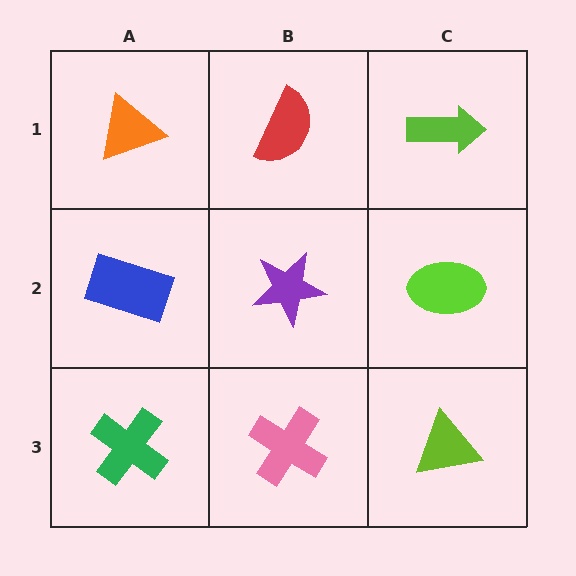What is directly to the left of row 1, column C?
A red semicircle.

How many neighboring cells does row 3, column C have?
2.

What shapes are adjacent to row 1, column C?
A lime ellipse (row 2, column C), a red semicircle (row 1, column B).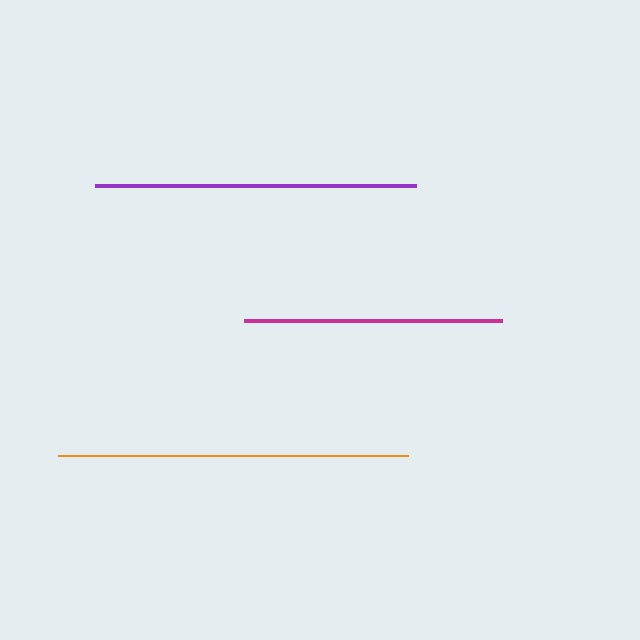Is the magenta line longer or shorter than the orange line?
The orange line is longer than the magenta line.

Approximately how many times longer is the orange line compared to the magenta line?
The orange line is approximately 1.4 times the length of the magenta line.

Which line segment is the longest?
The orange line is the longest at approximately 350 pixels.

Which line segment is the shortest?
The magenta line is the shortest at approximately 258 pixels.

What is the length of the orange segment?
The orange segment is approximately 350 pixels long.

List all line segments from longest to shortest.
From longest to shortest: orange, purple, magenta.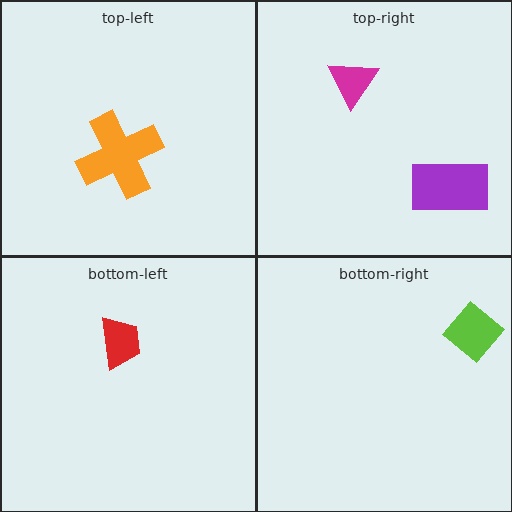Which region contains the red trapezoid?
The bottom-left region.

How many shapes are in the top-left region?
1.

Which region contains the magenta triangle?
The top-right region.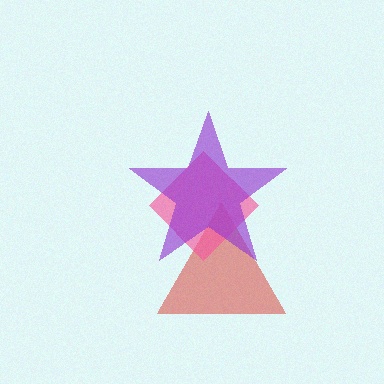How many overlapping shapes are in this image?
There are 3 overlapping shapes in the image.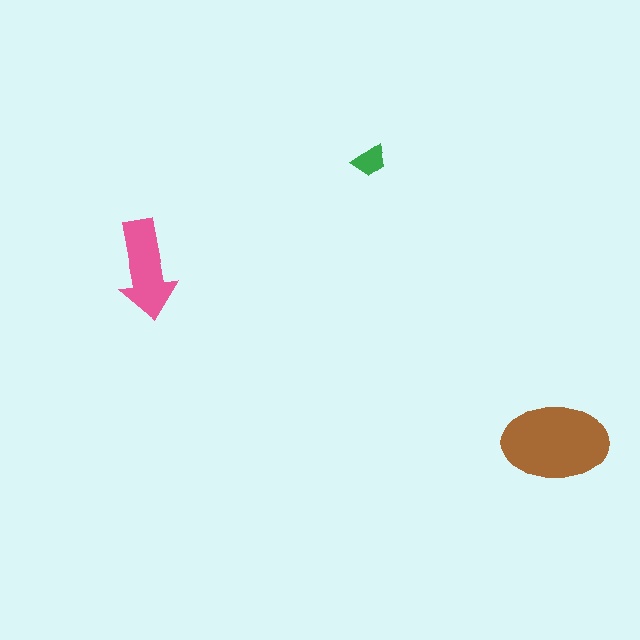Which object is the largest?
The brown ellipse.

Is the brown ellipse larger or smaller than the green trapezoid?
Larger.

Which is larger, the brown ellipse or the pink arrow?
The brown ellipse.